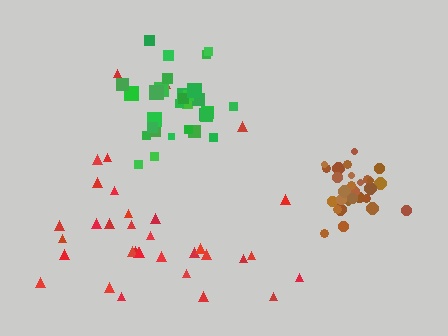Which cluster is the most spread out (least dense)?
Red.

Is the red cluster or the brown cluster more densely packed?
Brown.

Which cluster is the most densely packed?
Brown.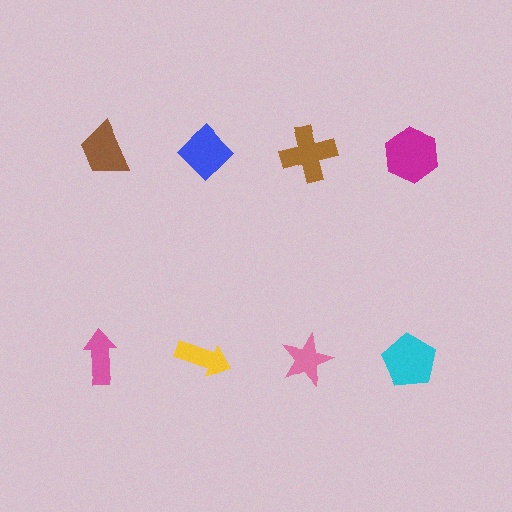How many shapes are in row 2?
4 shapes.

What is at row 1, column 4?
A magenta hexagon.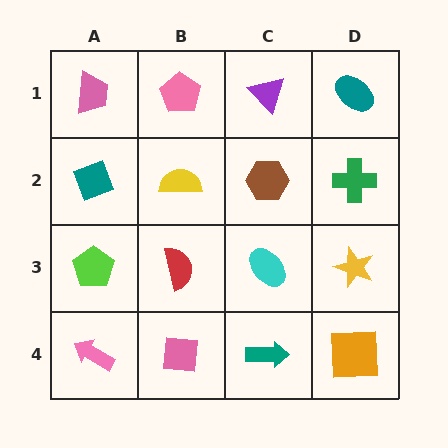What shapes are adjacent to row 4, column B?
A red semicircle (row 3, column B), a pink arrow (row 4, column A), a teal arrow (row 4, column C).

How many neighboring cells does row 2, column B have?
4.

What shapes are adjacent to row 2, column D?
A teal ellipse (row 1, column D), a yellow star (row 3, column D), a brown hexagon (row 2, column C).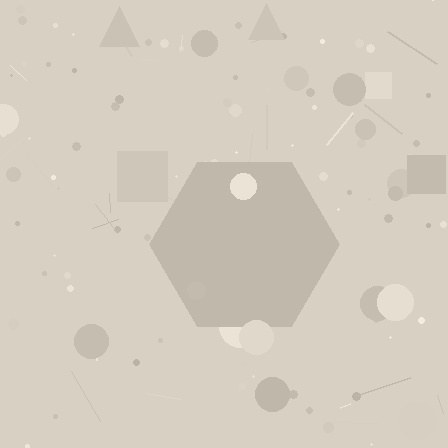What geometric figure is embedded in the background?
A hexagon is embedded in the background.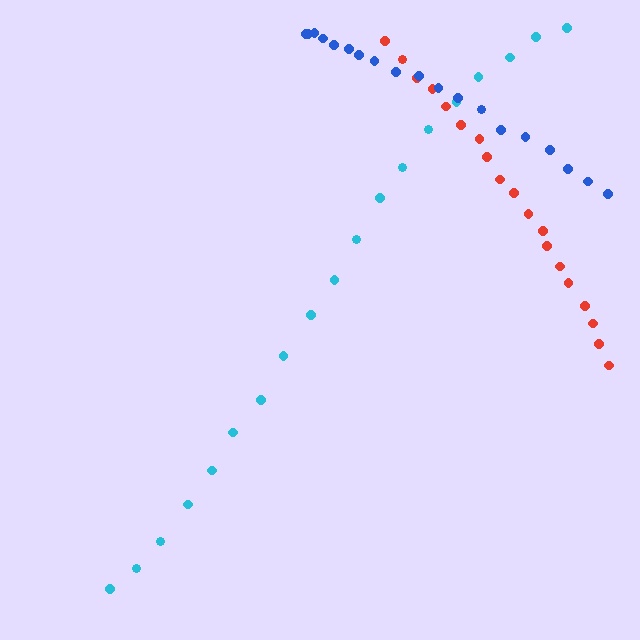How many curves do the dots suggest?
There are 3 distinct paths.